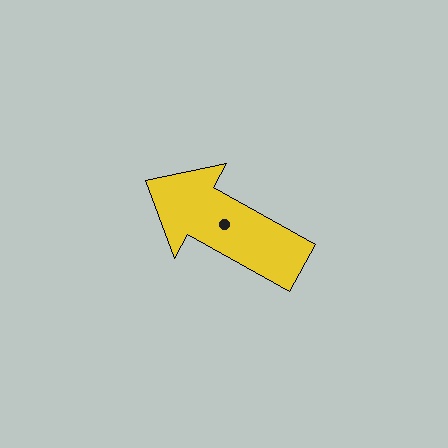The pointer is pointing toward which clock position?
Roughly 10 o'clock.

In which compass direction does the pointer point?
Northwest.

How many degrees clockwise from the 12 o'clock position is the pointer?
Approximately 299 degrees.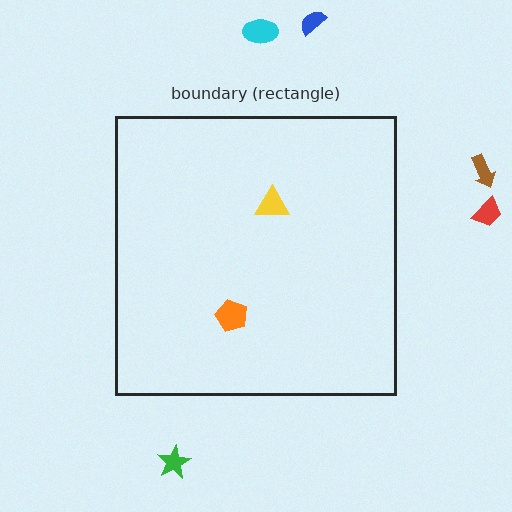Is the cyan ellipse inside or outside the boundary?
Outside.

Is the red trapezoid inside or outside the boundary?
Outside.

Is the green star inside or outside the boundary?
Outside.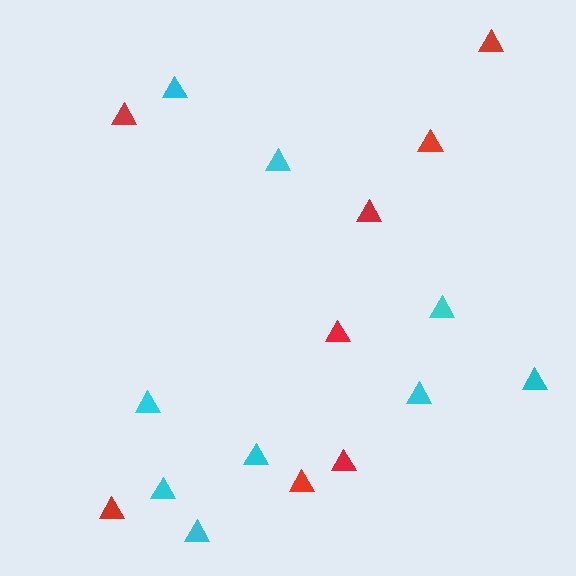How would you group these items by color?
There are 2 groups: one group of cyan triangles (9) and one group of red triangles (8).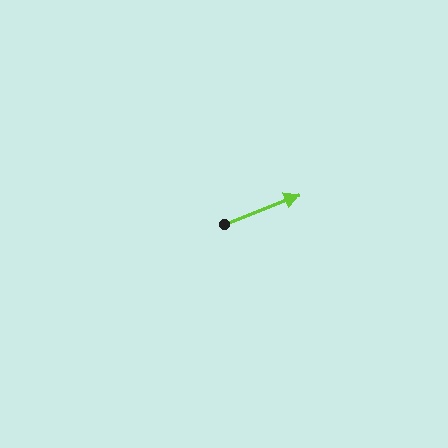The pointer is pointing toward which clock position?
Roughly 2 o'clock.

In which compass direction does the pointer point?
East.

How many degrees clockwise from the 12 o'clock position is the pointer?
Approximately 68 degrees.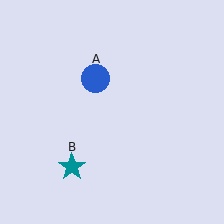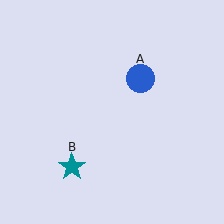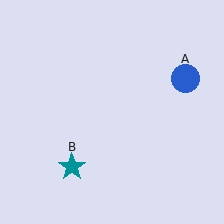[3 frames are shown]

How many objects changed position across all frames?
1 object changed position: blue circle (object A).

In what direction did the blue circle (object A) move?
The blue circle (object A) moved right.